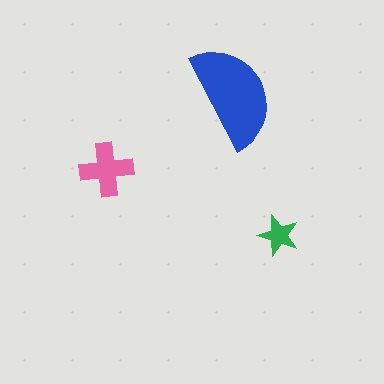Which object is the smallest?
The green star.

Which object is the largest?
The blue semicircle.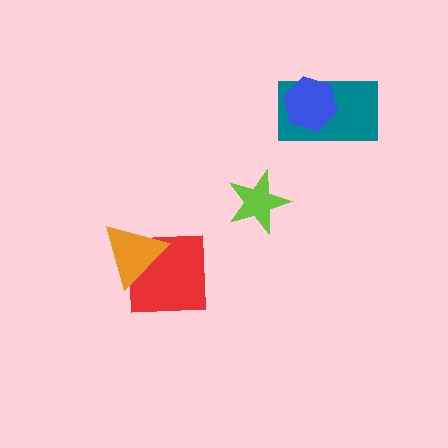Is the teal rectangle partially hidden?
Yes, it is partially covered by another shape.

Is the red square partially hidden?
Yes, it is partially covered by another shape.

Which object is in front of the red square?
The orange triangle is in front of the red square.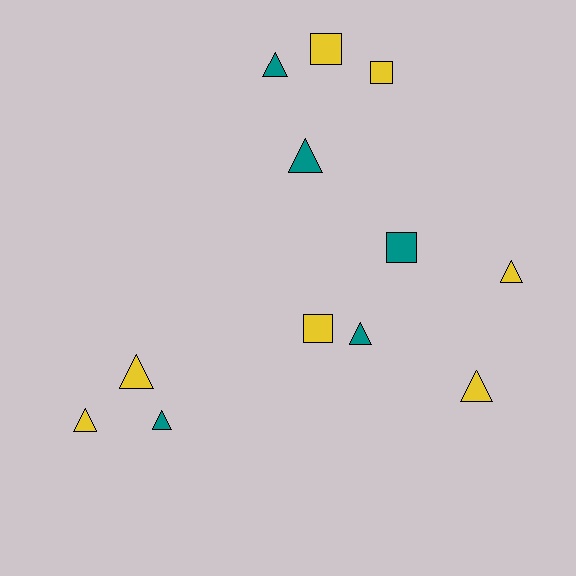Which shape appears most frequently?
Triangle, with 8 objects.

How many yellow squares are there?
There are 3 yellow squares.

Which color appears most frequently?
Yellow, with 7 objects.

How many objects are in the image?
There are 12 objects.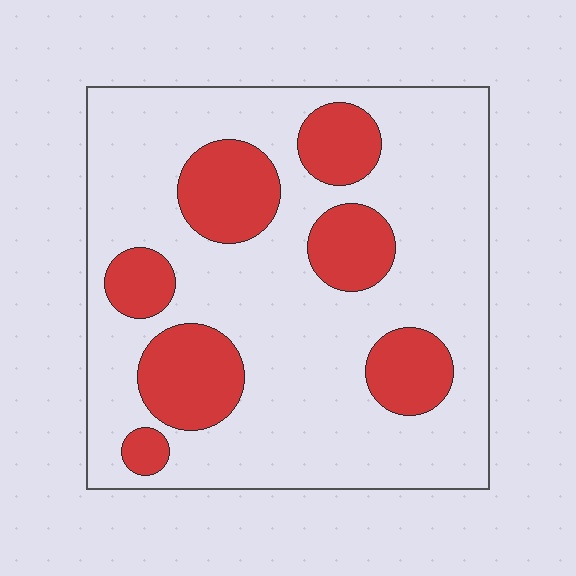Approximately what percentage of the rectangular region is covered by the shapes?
Approximately 25%.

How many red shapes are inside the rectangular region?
7.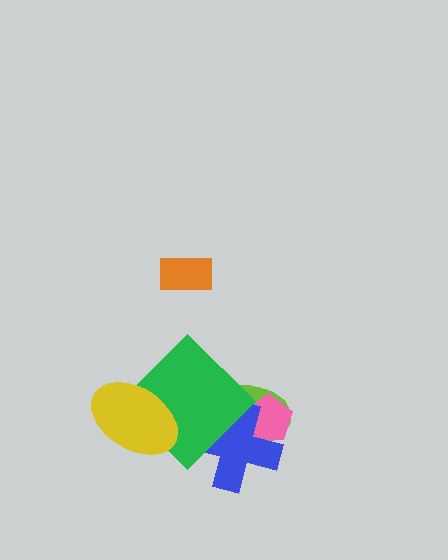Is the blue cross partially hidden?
Yes, it is partially covered by another shape.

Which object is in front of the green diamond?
The yellow ellipse is in front of the green diamond.